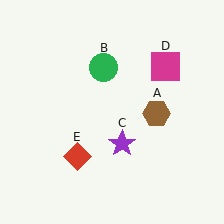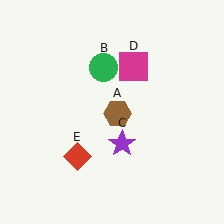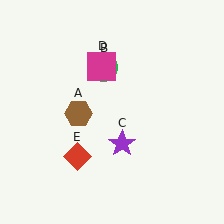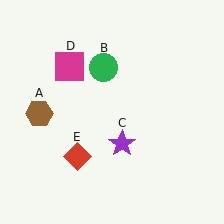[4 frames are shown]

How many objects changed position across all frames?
2 objects changed position: brown hexagon (object A), magenta square (object D).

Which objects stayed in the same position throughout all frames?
Green circle (object B) and purple star (object C) and red diamond (object E) remained stationary.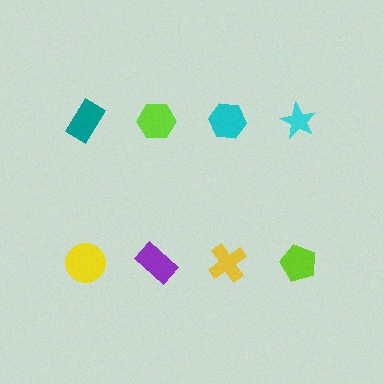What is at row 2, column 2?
A purple rectangle.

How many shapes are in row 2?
4 shapes.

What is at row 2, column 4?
A lime pentagon.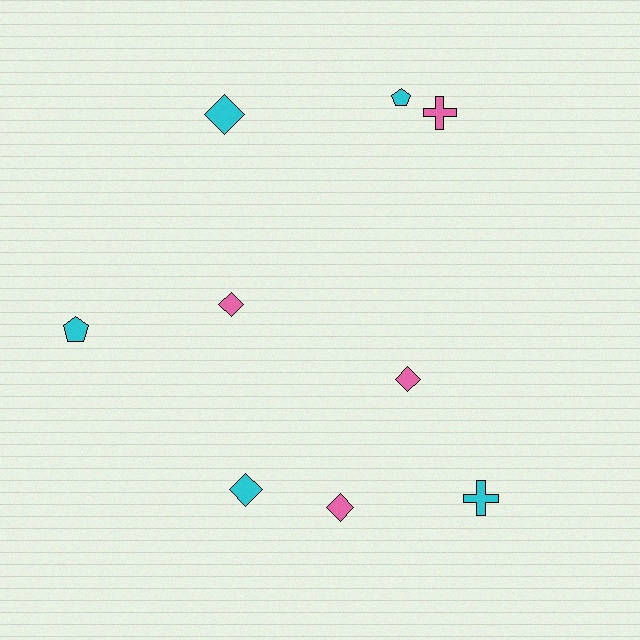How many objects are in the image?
There are 9 objects.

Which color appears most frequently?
Cyan, with 5 objects.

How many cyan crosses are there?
There is 1 cyan cross.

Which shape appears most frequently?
Diamond, with 5 objects.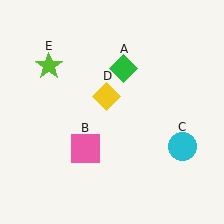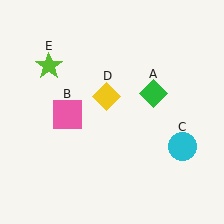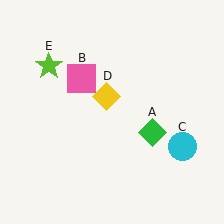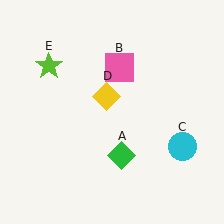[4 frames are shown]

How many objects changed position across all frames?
2 objects changed position: green diamond (object A), pink square (object B).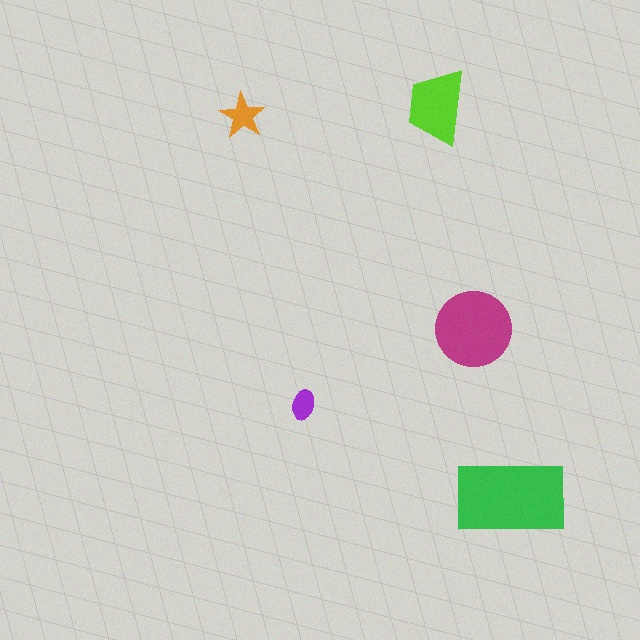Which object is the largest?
The green rectangle.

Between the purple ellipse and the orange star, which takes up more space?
The orange star.